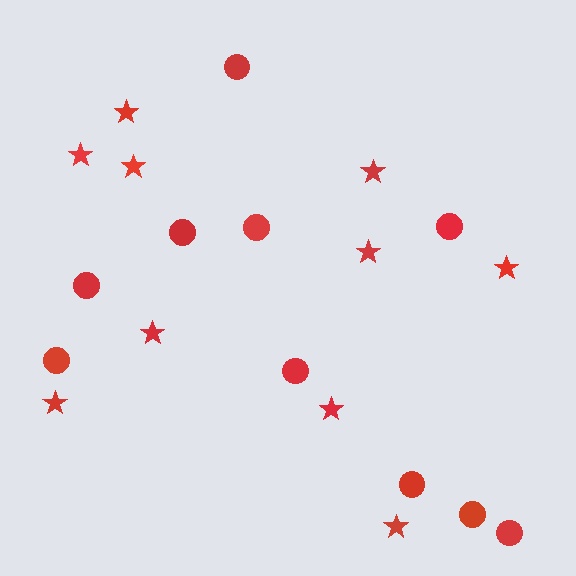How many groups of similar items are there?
There are 2 groups: one group of stars (10) and one group of circles (10).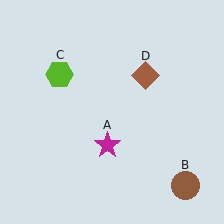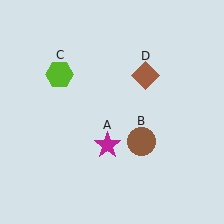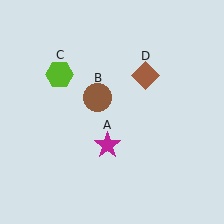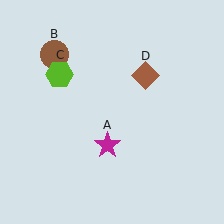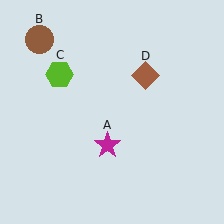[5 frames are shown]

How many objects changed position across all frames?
1 object changed position: brown circle (object B).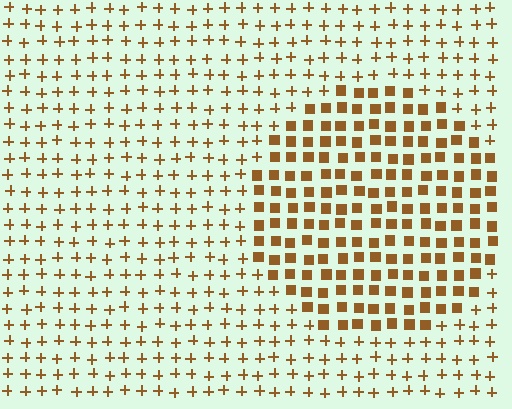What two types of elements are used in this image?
The image uses squares inside the circle region and plus signs outside it.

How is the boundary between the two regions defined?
The boundary is defined by a change in element shape: squares inside vs. plus signs outside. All elements share the same color and spacing.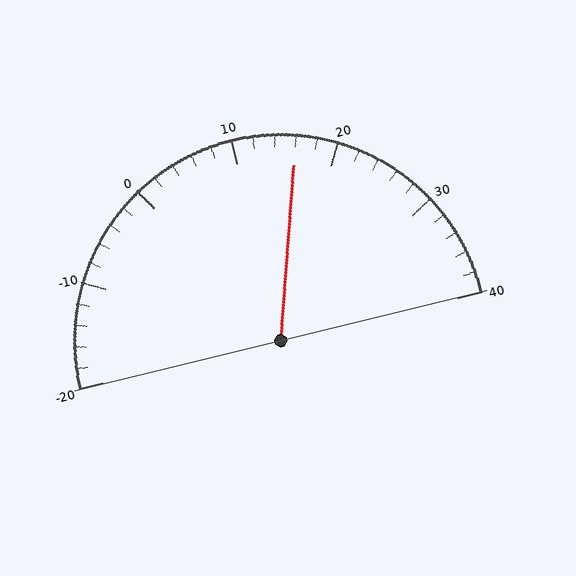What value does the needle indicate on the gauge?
The needle indicates approximately 16.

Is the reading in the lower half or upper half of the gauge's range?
The reading is in the upper half of the range (-20 to 40).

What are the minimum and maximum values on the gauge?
The gauge ranges from -20 to 40.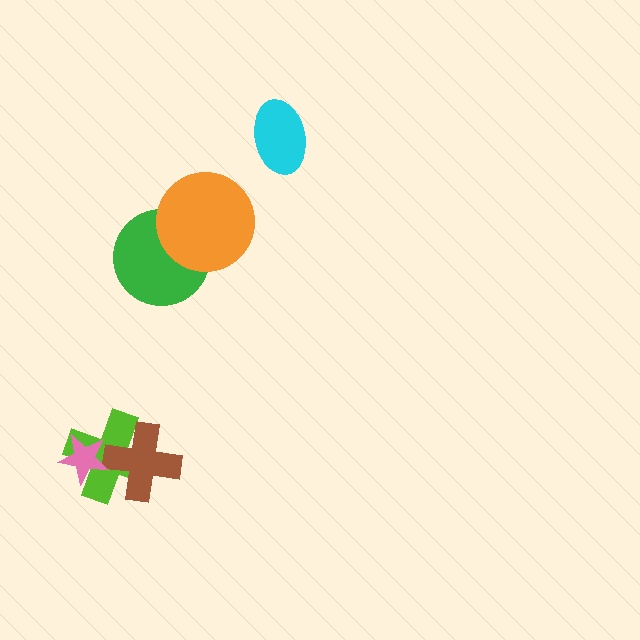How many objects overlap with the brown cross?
2 objects overlap with the brown cross.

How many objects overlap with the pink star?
2 objects overlap with the pink star.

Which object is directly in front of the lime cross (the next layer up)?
The brown cross is directly in front of the lime cross.